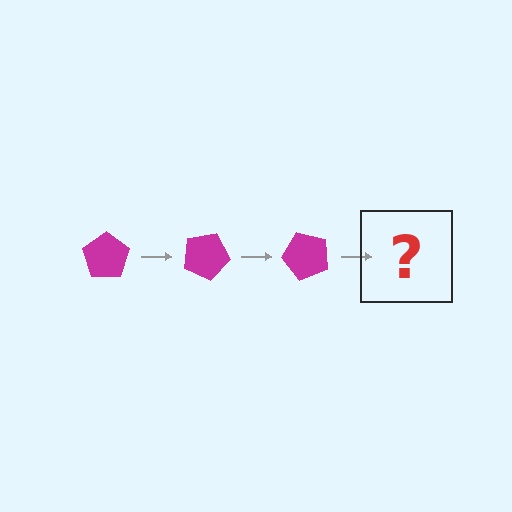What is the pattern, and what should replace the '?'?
The pattern is that the pentagon rotates 25 degrees each step. The '?' should be a magenta pentagon rotated 75 degrees.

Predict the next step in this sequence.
The next step is a magenta pentagon rotated 75 degrees.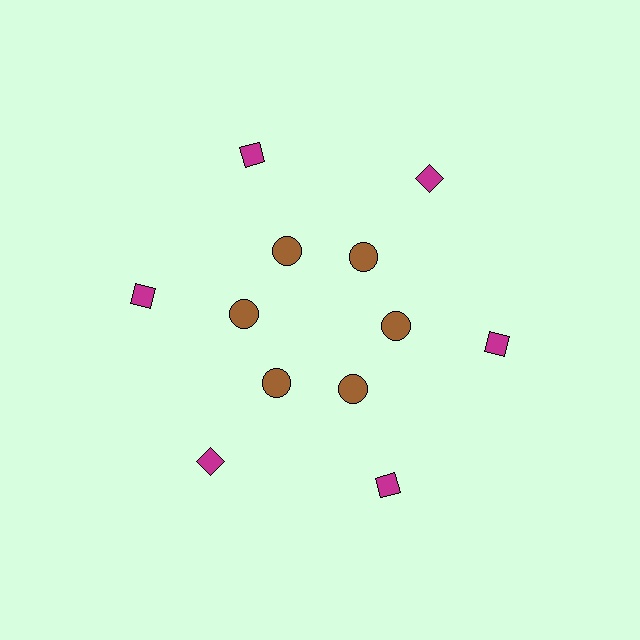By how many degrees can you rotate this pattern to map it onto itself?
The pattern maps onto itself every 60 degrees of rotation.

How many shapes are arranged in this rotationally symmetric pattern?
There are 12 shapes, arranged in 6 groups of 2.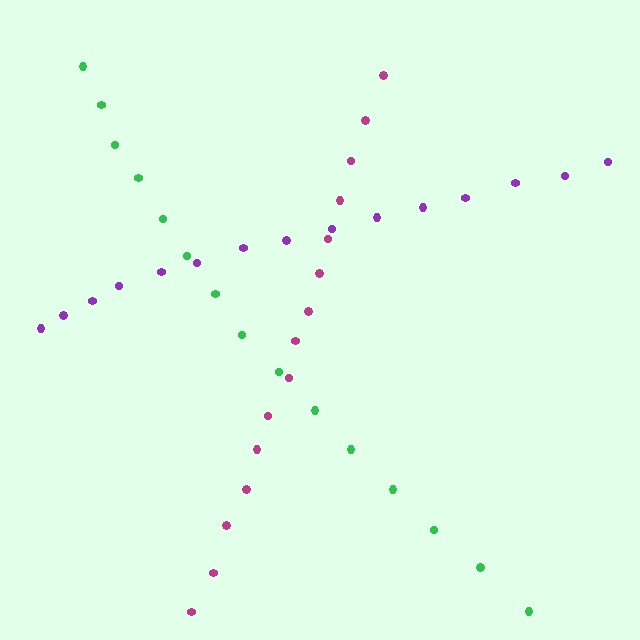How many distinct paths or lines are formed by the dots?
There are 3 distinct paths.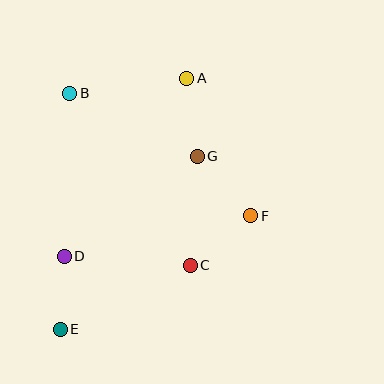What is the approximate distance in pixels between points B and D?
The distance between B and D is approximately 163 pixels.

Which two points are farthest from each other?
Points A and E are farthest from each other.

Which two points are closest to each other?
Points D and E are closest to each other.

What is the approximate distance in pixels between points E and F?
The distance between E and F is approximately 222 pixels.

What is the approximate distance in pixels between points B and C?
The distance between B and C is approximately 210 pixels.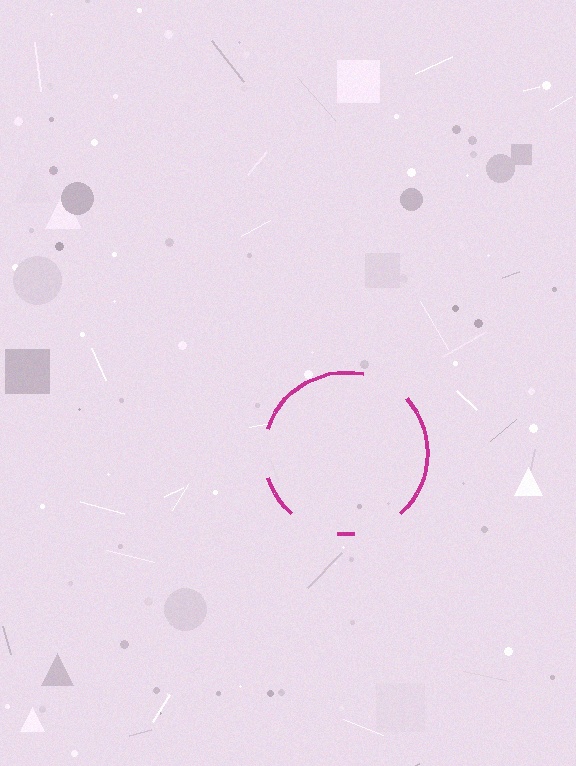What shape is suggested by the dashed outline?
The dashed outline suggests a circle.